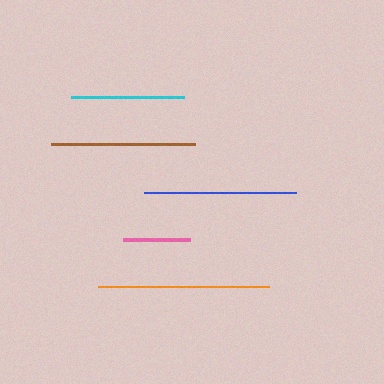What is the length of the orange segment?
The orange segment is approximately 171 pixels long.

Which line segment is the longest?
The orange line is the longest at approximately 171 pixels.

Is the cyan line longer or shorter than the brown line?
The brown line is longer than the cyan line.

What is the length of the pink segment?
The pink segment is approximately 66 pixels long.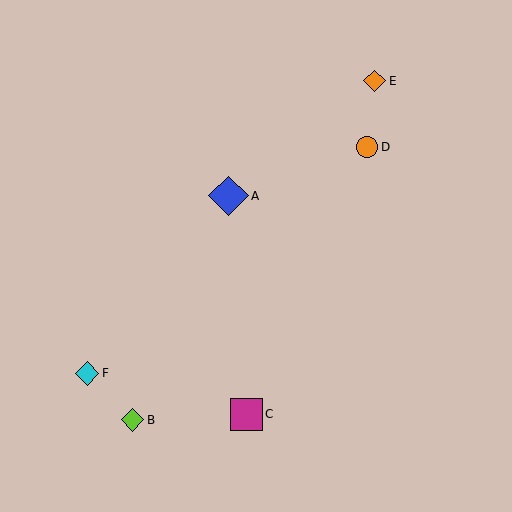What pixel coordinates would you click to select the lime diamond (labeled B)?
Click at (133, 420) to select the lime diamond B.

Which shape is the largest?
The blue diamond (labeled A) is the largest.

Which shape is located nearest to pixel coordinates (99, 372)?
The cyan diamond (labeled F) at (87, 373) is nearest to that location.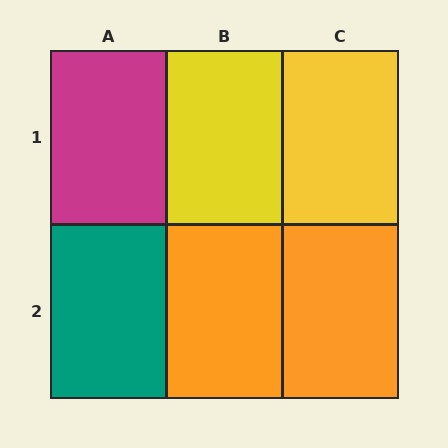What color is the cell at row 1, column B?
Yellow.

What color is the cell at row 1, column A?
Magenta.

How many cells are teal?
1 cell is teal.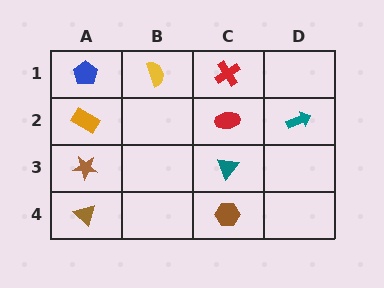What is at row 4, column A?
A brown triangle.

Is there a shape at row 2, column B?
No, that cell is empty.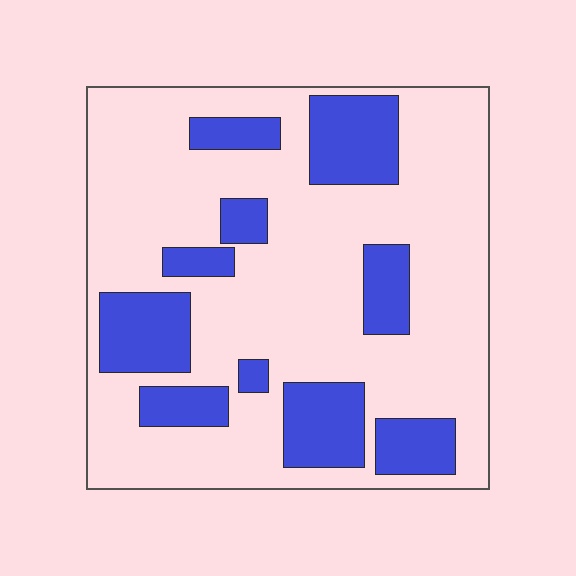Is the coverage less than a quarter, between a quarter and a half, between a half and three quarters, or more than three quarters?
Between a quarter and a half.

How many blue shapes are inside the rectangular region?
10.